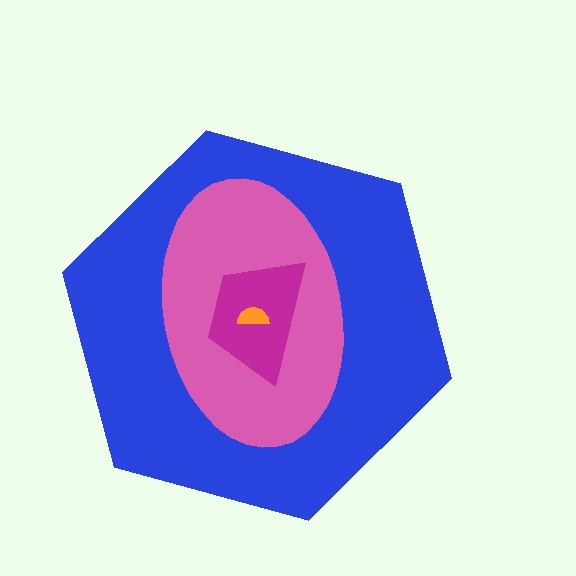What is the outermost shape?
The blue hexagon.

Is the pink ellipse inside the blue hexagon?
Yes.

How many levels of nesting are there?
4.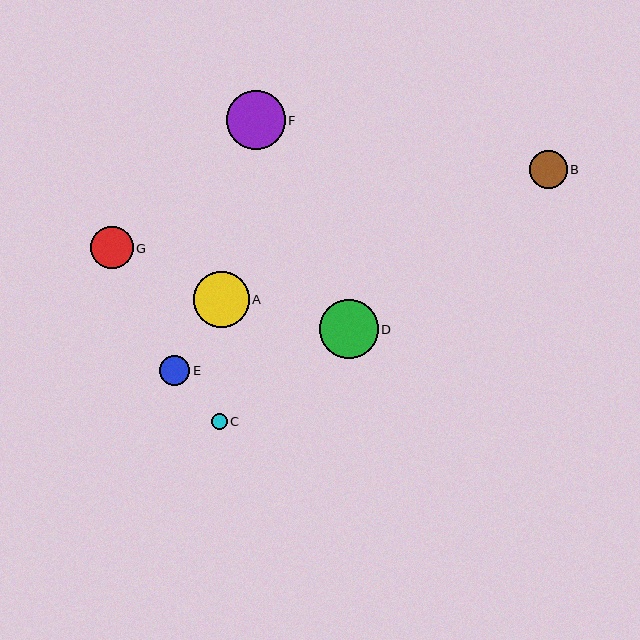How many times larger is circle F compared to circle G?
Circle F is approximately 1.4 times the size of circle G.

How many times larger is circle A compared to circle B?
Circle A is approximately 1.5 times the size of circle B.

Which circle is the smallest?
Circle C is the smallest with a size of approximately 16 pixels.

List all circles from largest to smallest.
From largest to smallest: D, F, A, G, B, E, C.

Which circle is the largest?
Circle D is the largest with a size of approximately 59 pixels.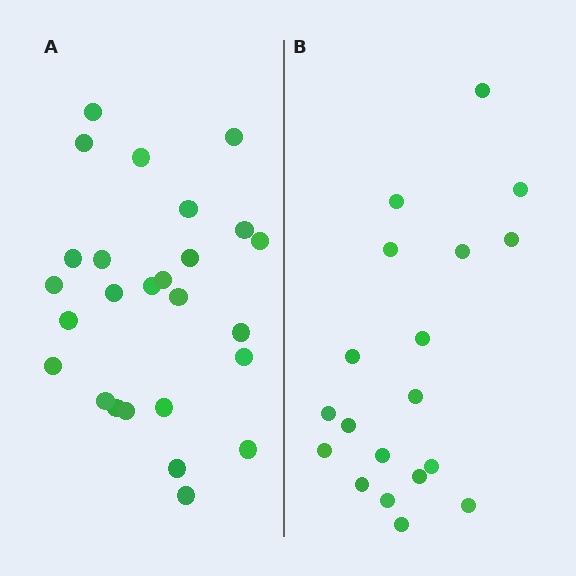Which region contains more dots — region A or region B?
Region A (the left region) has more dots.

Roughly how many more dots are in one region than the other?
Region A has roughly 8 or so more dots than region B.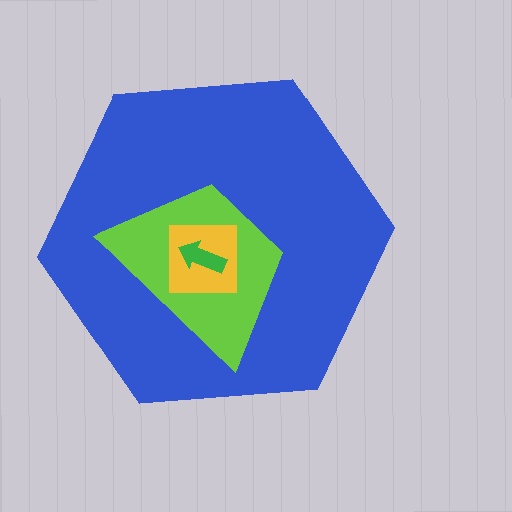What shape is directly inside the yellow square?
The green arrow.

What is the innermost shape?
The green arrow.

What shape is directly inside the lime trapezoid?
The yellow square.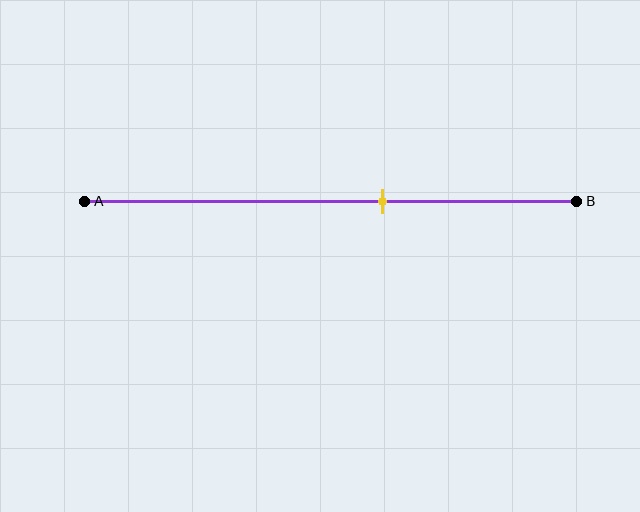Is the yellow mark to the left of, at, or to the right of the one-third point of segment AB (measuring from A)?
The yellow mark is to the right of the one-third point of segment AB.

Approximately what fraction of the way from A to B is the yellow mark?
The yellow mark is approximately 60% of the way from A to B.